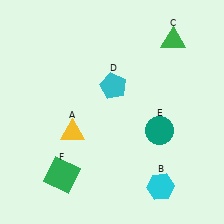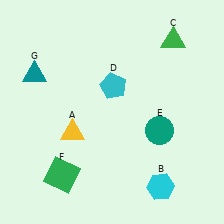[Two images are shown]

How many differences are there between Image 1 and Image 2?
There is 1 difference between the two images.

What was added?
A teal triangle (G) was added in Image 2.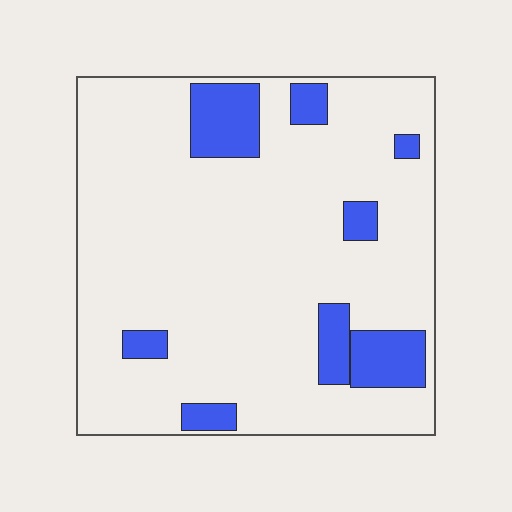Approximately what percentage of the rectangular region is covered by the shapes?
Approximately 15%.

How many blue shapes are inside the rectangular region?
8.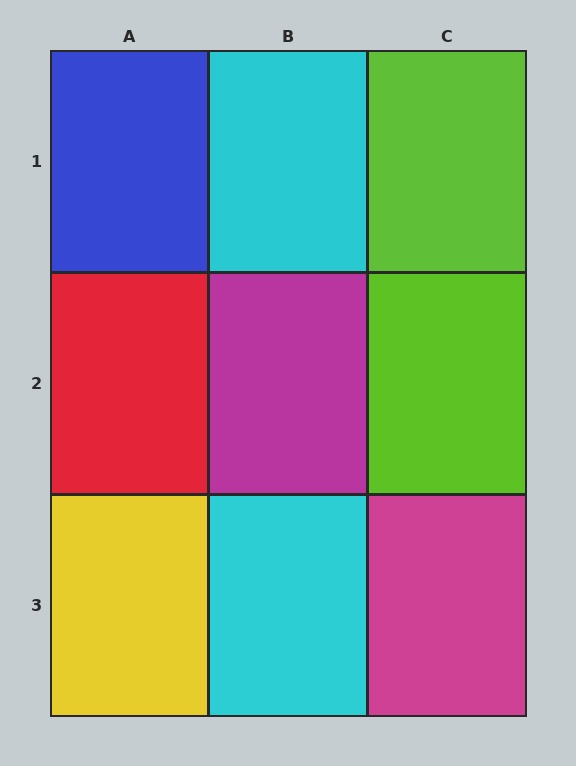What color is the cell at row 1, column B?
Cyan.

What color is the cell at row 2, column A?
Red.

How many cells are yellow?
1 cell is yellow.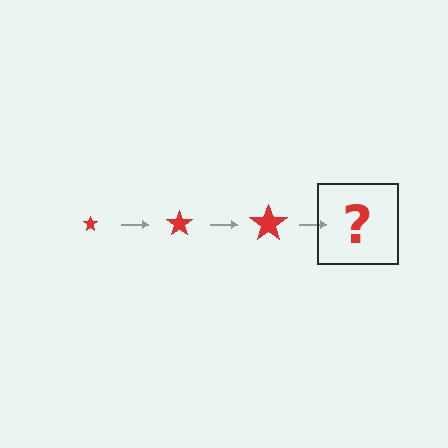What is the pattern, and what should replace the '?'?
The pattern is that the star gets progressively larger each step. The '?' should be a red star, larger than the previous one.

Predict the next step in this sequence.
The next step is a red star, larger than the previous one.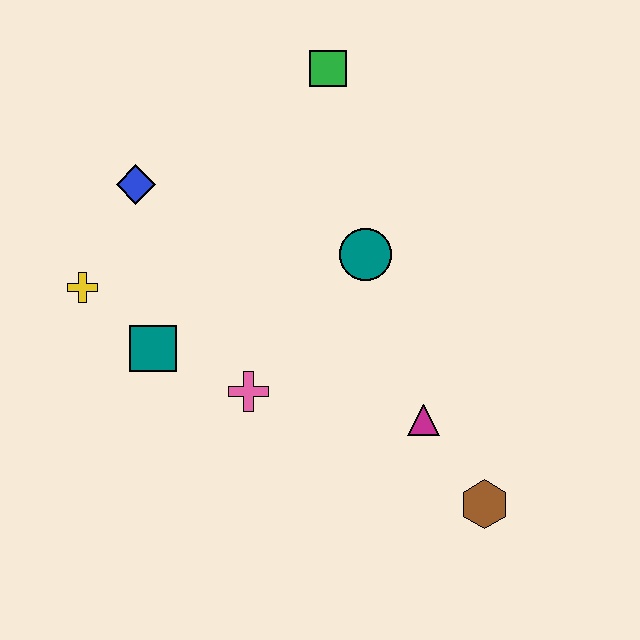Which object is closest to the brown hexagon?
The magenta triangle is closest to the brown hexagon.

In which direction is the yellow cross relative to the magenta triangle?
The yellow cross is to the left of the magenta triangle.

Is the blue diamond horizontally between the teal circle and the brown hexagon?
No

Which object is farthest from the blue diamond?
The brown hexagon is farthest from the blue diamond.